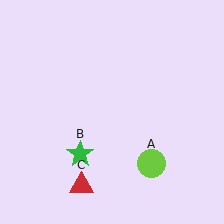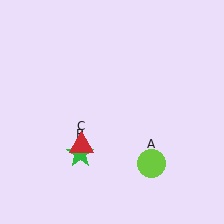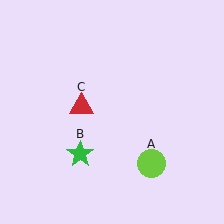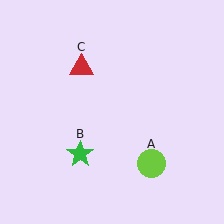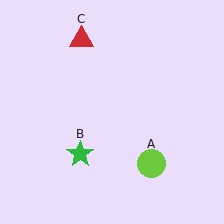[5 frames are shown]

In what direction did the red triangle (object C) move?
The red triangle (object C) moved up.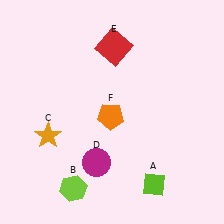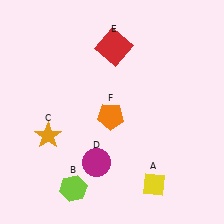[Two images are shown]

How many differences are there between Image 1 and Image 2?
There is 1 difference between the two images.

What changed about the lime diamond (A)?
In Image 1, A is lime. In Image 2, it changed to yellow.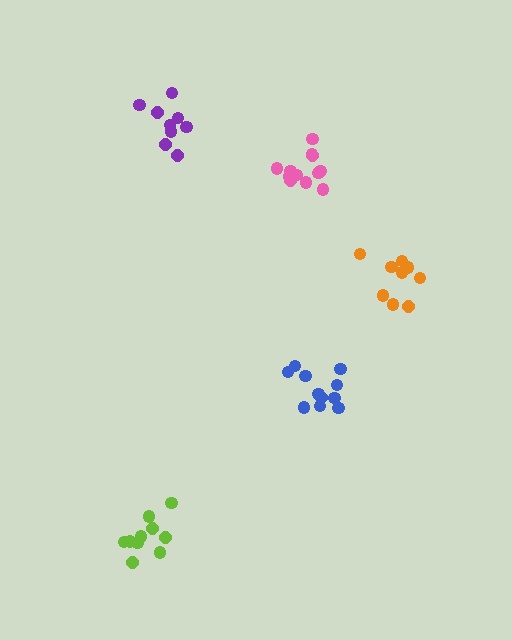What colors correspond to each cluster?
The clusters are colored: purple, lime, pink, blue, orange.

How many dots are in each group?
Group 1: 9 dots, Group 2: 10 dots, Group 3: 13 dots, Group 4: 11 dots, Group 5: 9 dots (52 total).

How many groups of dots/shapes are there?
There are 5 groups.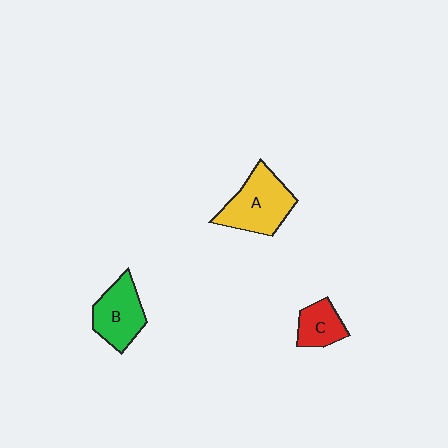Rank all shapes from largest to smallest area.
From largest to smallest: A (yellow), B (green), C (red).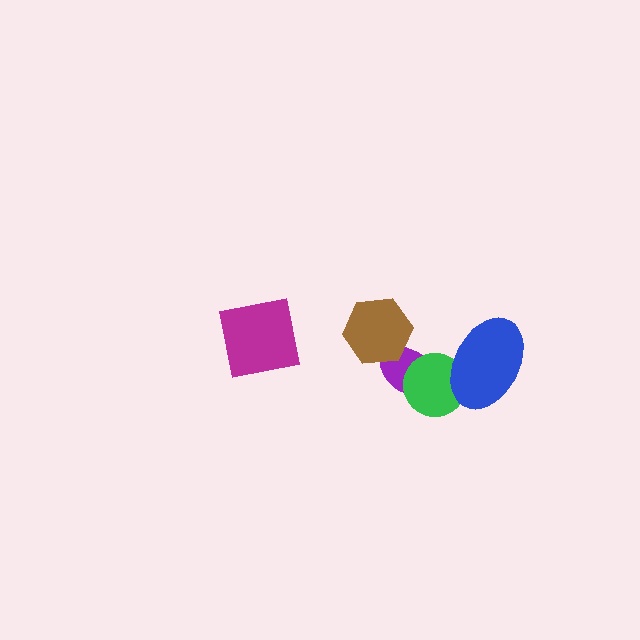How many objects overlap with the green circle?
2 objects overlap with the green circle.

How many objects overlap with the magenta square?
0 objects overlap with the magenta square.